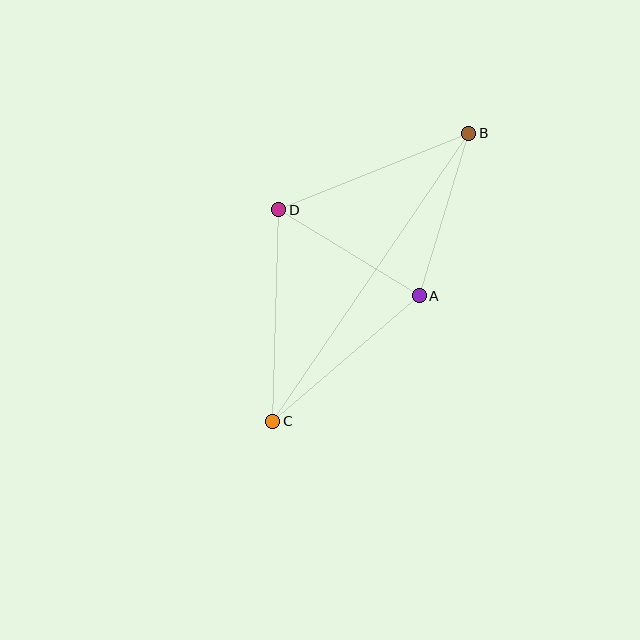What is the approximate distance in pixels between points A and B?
The distance between A and B is approximately 170 pixels.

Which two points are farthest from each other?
Points B and C are farthest from each other.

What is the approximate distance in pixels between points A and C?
The distance between A and C is approximately 193 pixels.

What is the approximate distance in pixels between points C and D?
The distance between C and D is approximately 211 pixels.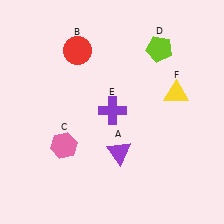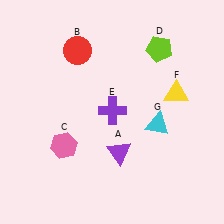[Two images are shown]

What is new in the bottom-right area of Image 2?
A cyan triangle (G) was added in the bottom-right area of Image 2.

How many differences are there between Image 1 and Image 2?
There is 1 difference between the two images.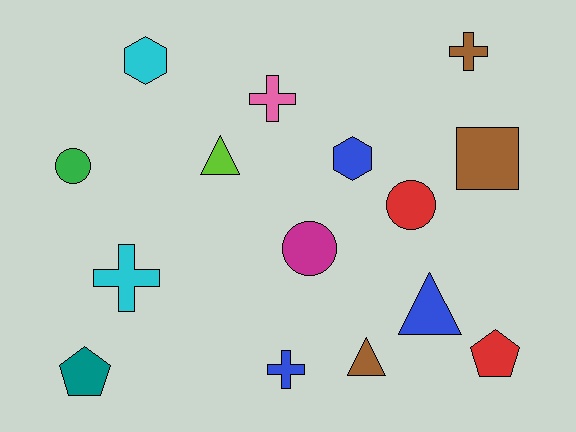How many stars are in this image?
There are no stars.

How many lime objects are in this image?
There is 1 lime object.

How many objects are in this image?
There are 15 objects.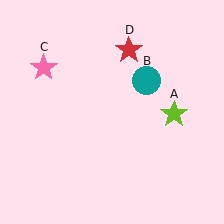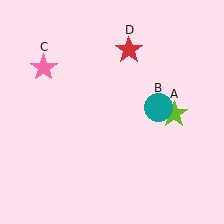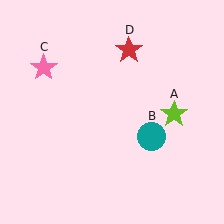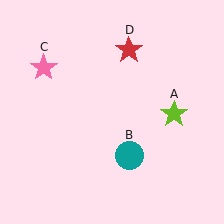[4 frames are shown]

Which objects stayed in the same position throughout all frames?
Lime star (object A) and pink star (object C) and red star (object D) remained stationary.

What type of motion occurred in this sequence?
The teal circle (object B) rotated clockwise around the center of the scene.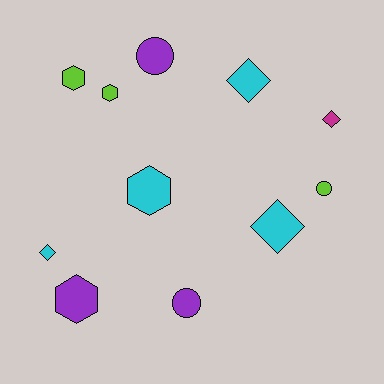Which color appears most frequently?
Cyan, with 4 objects.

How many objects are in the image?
There are 11 objects.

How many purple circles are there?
There are 2 purple circles.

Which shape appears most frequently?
Diamond, with 4 objects.